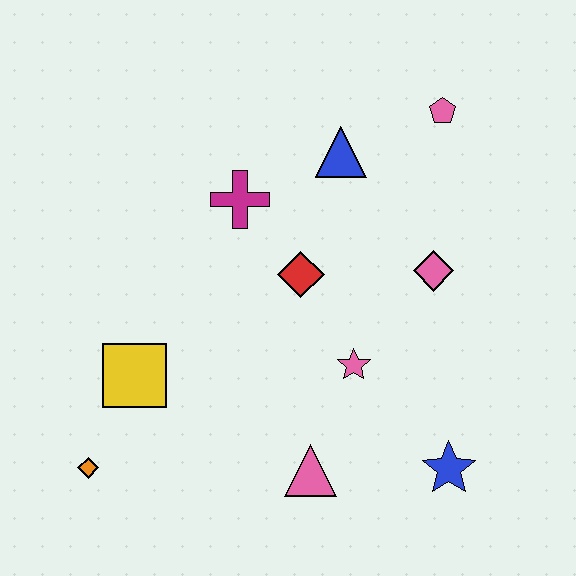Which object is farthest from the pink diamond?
The orange diamond is farthest from the pink diamond.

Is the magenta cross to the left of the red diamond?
Yes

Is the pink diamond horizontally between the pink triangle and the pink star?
No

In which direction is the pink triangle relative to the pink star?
The pink triangle is below the pink star.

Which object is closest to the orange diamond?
The yellow square is closest to the orange diamond.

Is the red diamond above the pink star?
Yes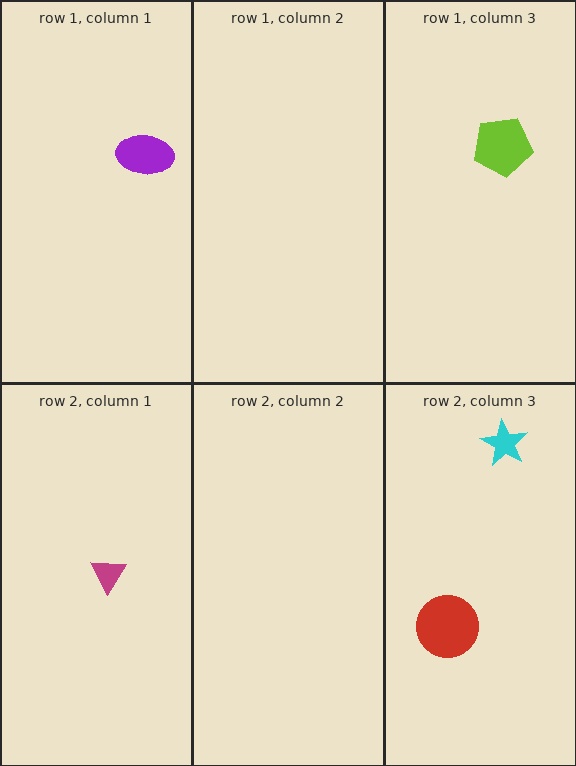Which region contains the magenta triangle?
The row 2, column 1 region.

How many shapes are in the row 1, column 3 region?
1.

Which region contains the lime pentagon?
The row 1, column 3 region.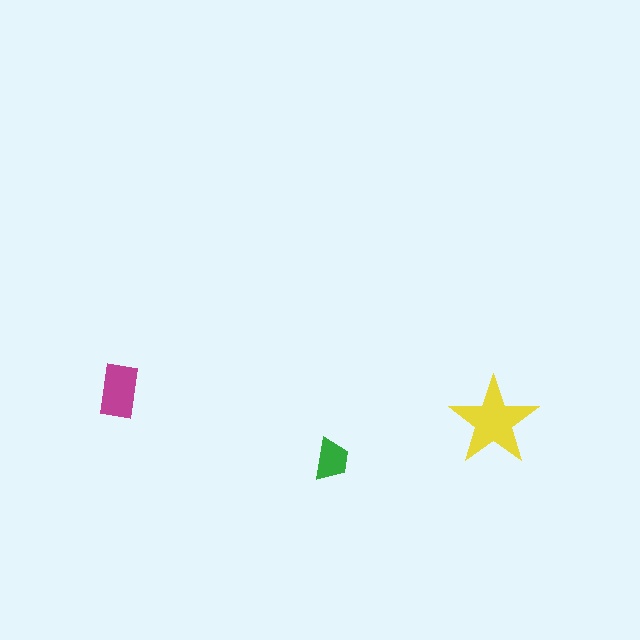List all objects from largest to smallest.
The yellow star, the magenta rectangle, the green trapezoid.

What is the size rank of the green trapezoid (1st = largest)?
3rd.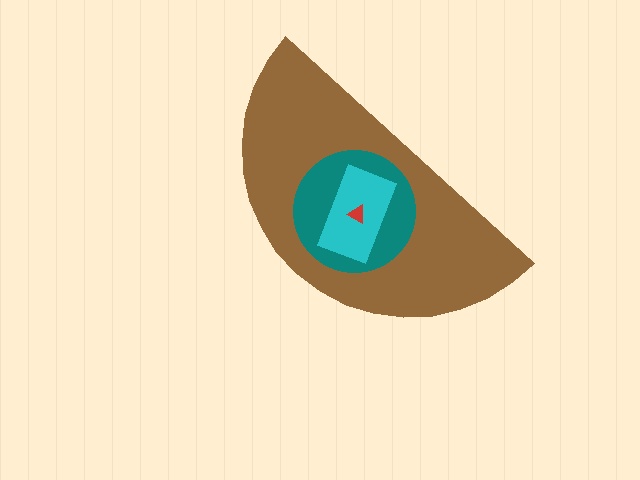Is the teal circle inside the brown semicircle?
Yes.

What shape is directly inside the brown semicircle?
The teal circle.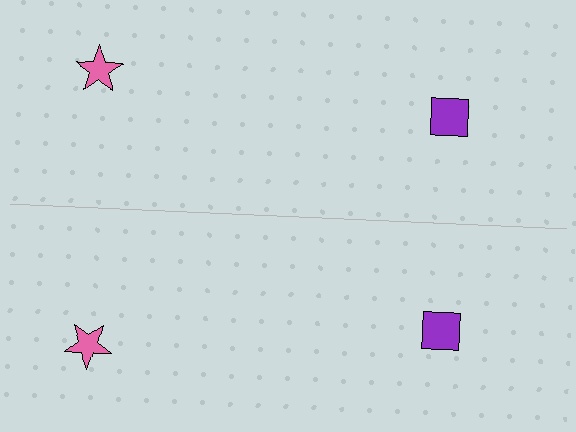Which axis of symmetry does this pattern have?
The pattern has a horizontal axis of symmetry running through the center of the image.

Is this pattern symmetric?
Yes, this pattern has bilateral (reflection) symmetry.